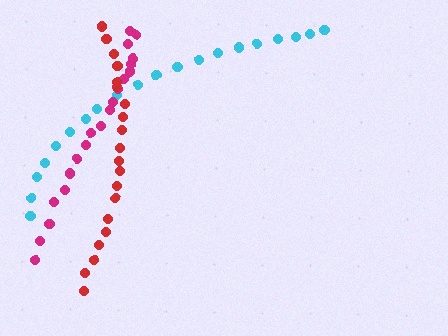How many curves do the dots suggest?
There are 3 distinct paths.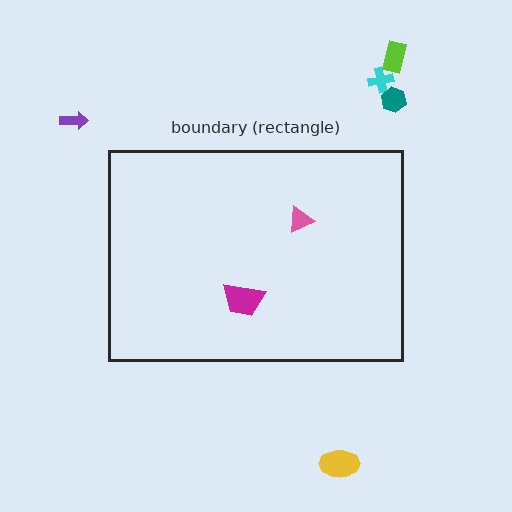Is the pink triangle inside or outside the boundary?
Inside.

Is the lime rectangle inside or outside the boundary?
Outside.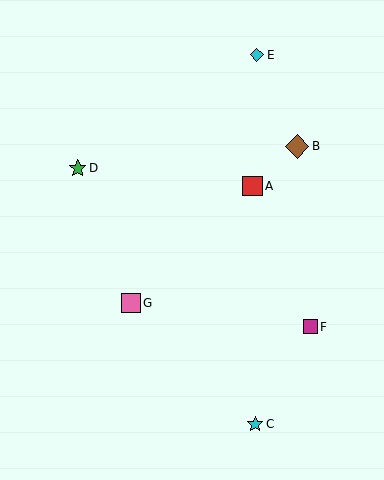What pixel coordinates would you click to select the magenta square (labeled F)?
Click at (310, 327) to select the magenta square F.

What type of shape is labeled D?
Shape D is a green star.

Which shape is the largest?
The brown diamond (labeled B) is the largest.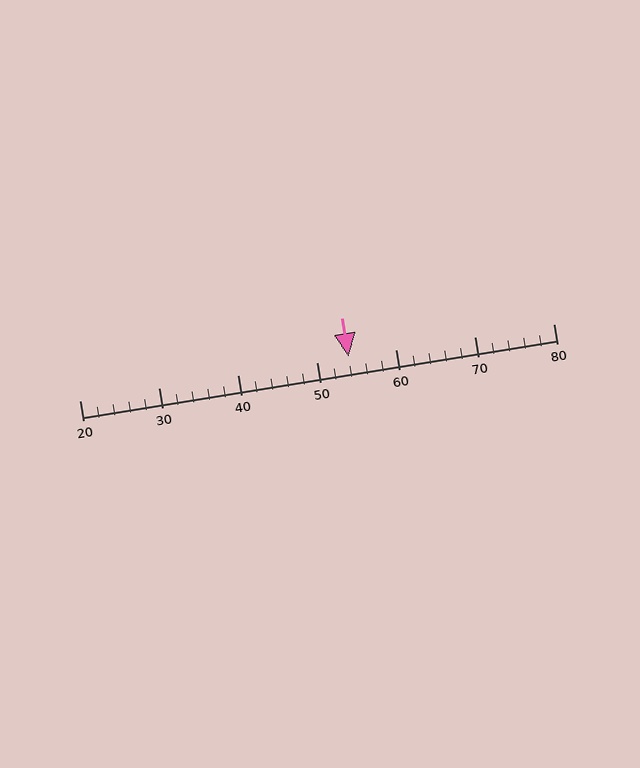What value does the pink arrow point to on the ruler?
The pink arrow points to approximately 54.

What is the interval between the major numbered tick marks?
The major tick marks are spaced 10 units apart.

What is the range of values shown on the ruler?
The ruler shows values from 20 to 80.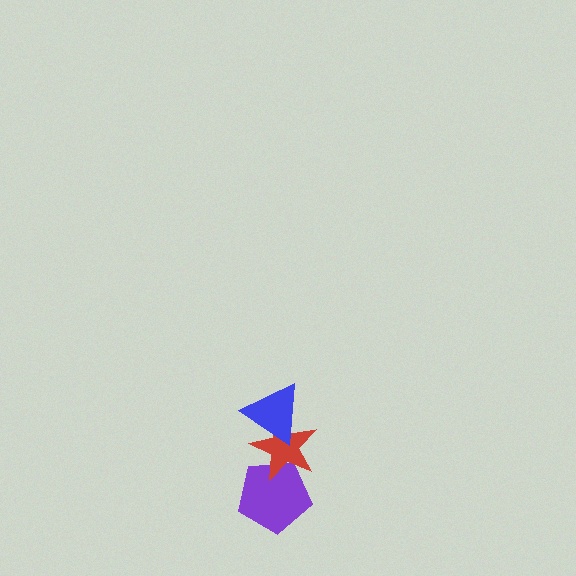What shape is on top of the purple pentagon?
The red star is on top of the purple pentagon.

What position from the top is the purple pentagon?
The purple pentagon is 3rd from the top.